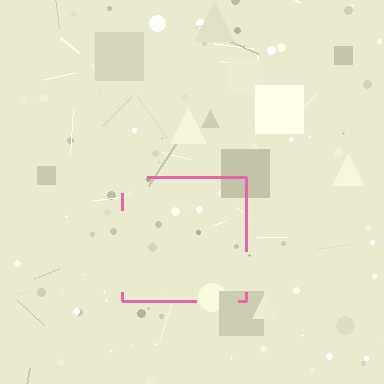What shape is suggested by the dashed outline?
The dashed outline suggests a square.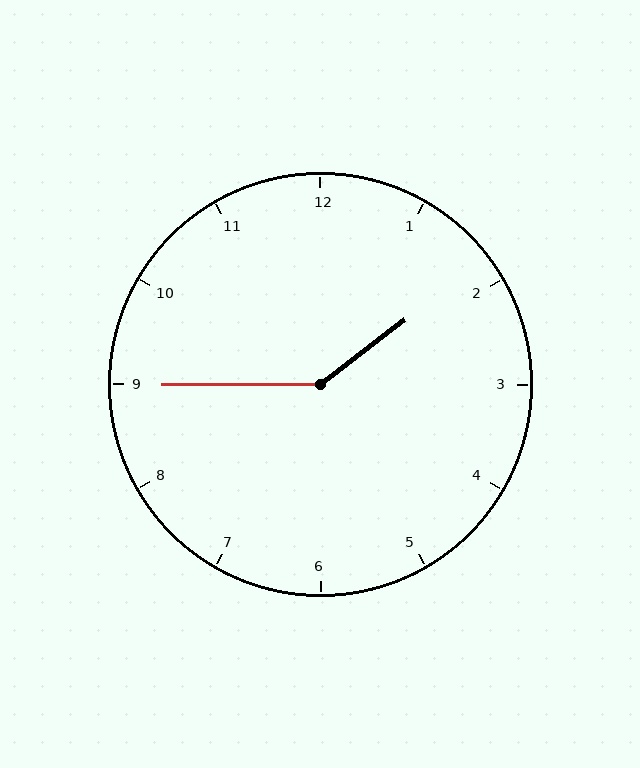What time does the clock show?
1:45.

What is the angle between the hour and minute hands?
Approximately 142 degrees.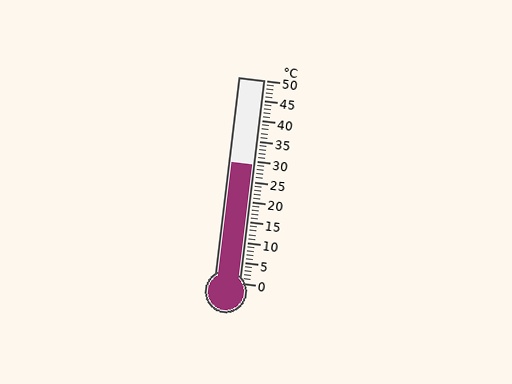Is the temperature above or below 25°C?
The temperature is above 25°C.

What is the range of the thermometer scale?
The thermometer scale ranges from 0°C to 50°C.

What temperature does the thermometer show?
The thermometer shows approximately 29°C.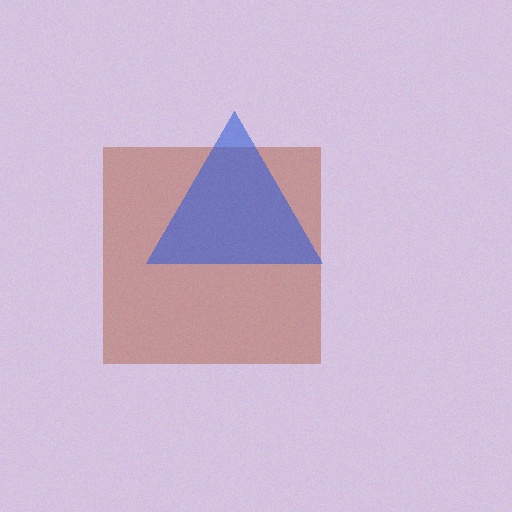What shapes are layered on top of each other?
The layered shapes are: a brown square, a blue triangle.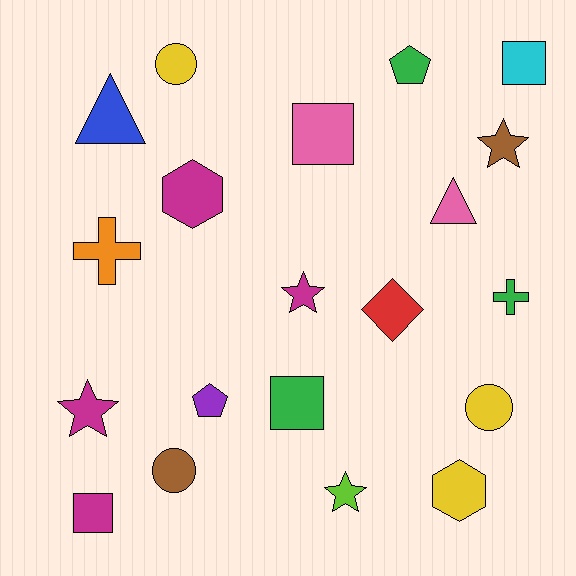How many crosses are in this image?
There are 2 crosses.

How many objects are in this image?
There are 20 objects.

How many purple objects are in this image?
There is 1 purple object.